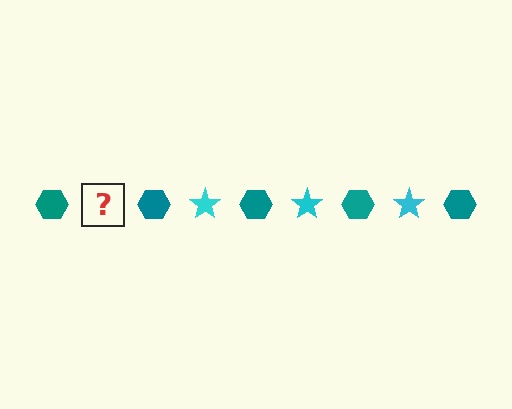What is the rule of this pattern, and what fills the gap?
The rule is that the pattern alternates between teal hexagon and cyan star. The gap should be filled with a cyan star.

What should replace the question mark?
The question mark should be replaced with a cyan star.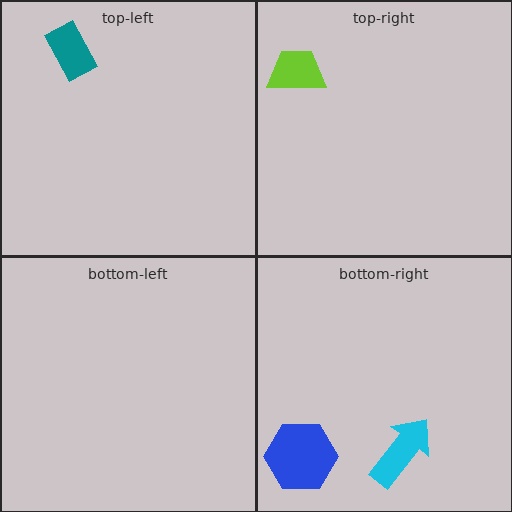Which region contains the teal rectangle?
The top-left region.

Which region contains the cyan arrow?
The bottom-right region.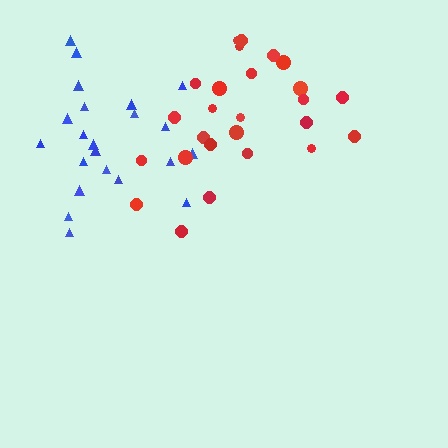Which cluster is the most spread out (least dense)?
Blue.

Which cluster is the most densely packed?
Red.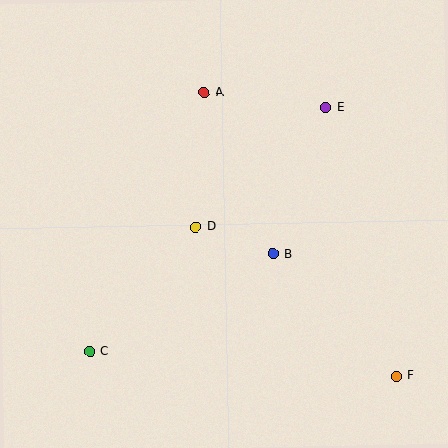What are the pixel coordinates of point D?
Point D is at (196, 227).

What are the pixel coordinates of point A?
Point A is at (204, 93).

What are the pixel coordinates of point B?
Point B is at (273, 254).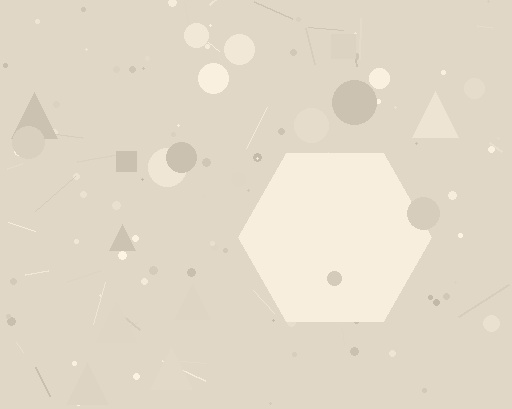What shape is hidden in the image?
A hexagon is hidden in the image.